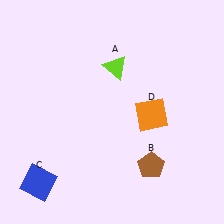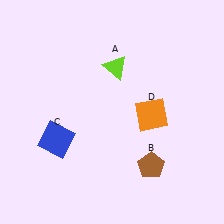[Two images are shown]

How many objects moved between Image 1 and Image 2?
1 object moved between the two images.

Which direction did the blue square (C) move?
The blue square (C) moved up.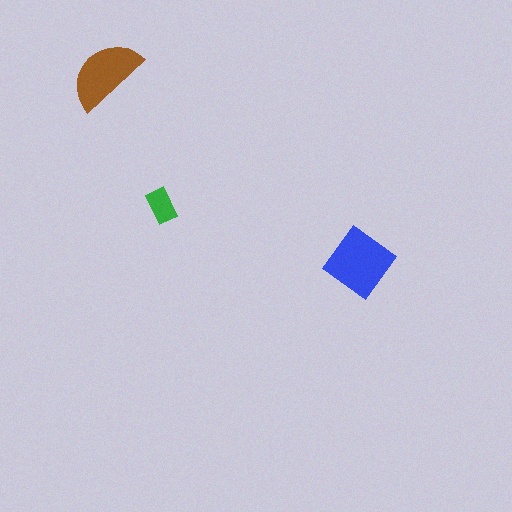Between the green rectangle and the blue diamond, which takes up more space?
The blue diamond.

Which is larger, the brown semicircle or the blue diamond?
The blue diamond.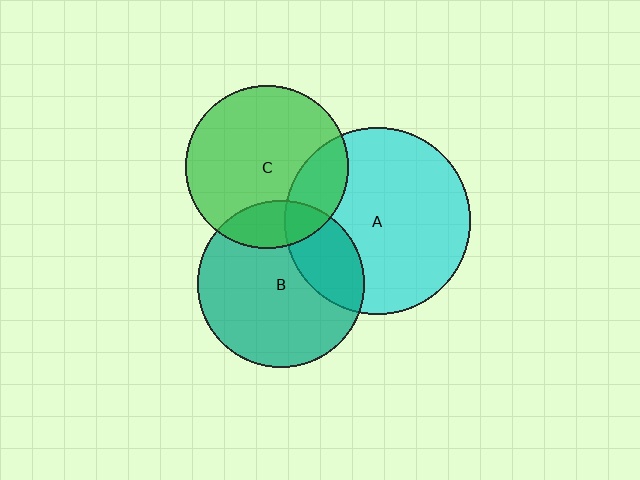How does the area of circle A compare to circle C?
Approximately 1.3 times.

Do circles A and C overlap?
Yes.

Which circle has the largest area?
Circle A (cyan).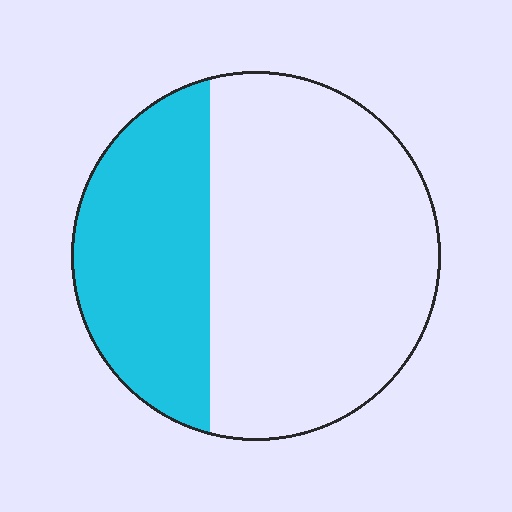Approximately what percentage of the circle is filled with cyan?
Approximately 35%.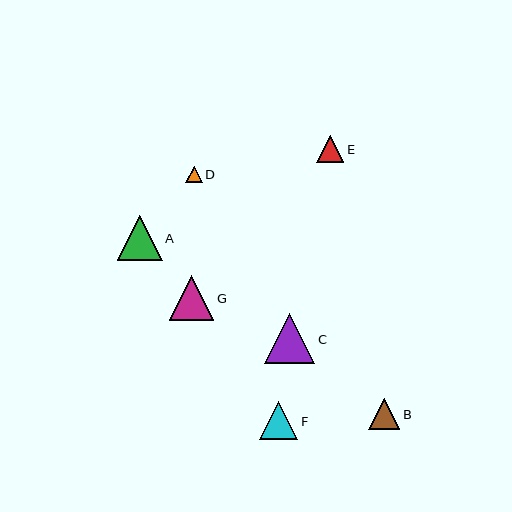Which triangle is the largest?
Triangle C is the largest with a size of approximately 50 pixels.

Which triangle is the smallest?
Triangle D is the smallest with a size of approximately 16 pixels.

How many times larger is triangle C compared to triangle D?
Triangle C is approximately 3.0 times the size of triangle D.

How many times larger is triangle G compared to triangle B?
Triangle G is approximately 1.4 times the size of triangle B.